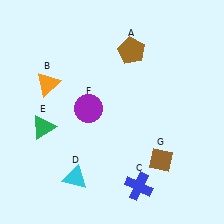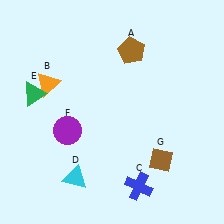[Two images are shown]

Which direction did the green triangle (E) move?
The green triangle (E) moved up.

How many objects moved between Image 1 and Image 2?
2 objects moved between the two images.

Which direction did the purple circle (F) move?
The purple circle (F) moved down.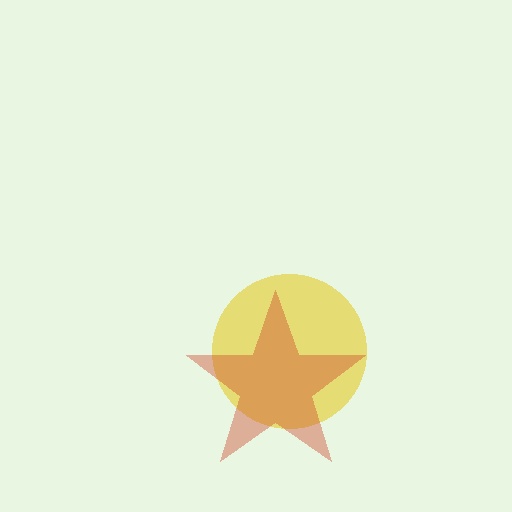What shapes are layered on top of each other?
The layered shapes are: a yellow circle, a red star.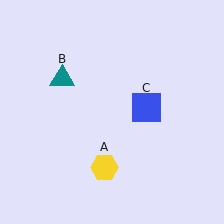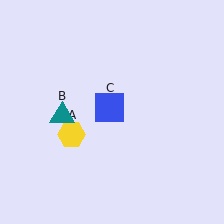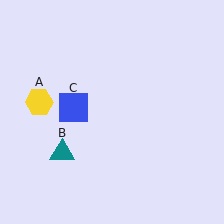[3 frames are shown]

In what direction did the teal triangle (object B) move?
The teal triangle (object B) moved down.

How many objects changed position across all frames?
3 objects changed position: yellow hexagon (object A), teal triangle (object B), blue square (object C).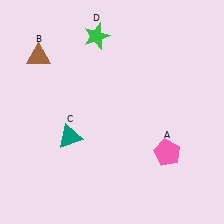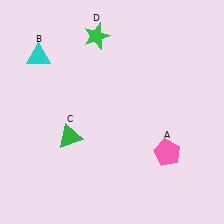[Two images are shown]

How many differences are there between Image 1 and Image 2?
There are 2 differences between the two images.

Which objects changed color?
B changed from brown to cyan. C changed from teal to green.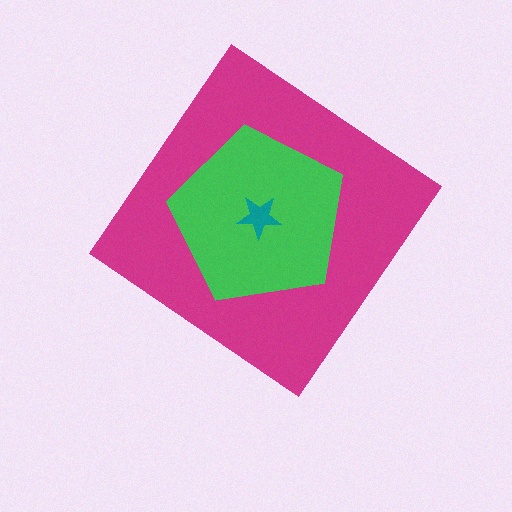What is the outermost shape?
The magenta diamond.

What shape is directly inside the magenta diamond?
The green pentagon.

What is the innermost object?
The teal star.